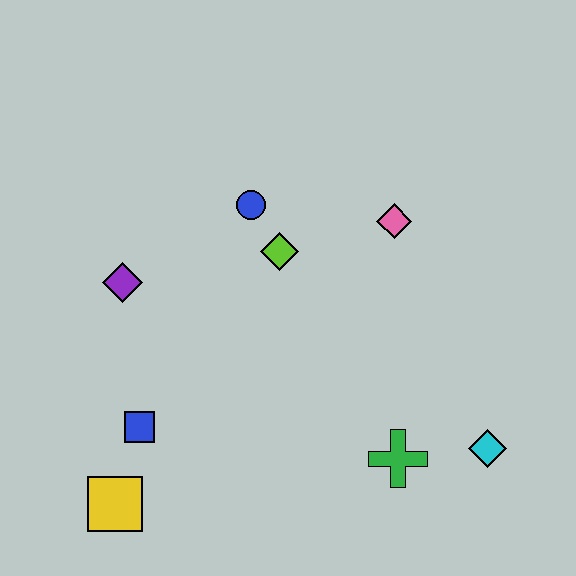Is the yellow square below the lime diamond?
Yes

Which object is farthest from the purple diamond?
The cyan diamond is farthest from the purple diamond.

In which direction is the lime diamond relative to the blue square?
The lime diamond is above the blue square.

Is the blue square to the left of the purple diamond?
No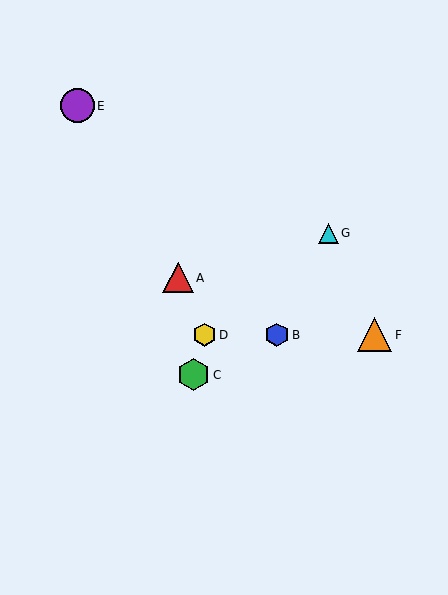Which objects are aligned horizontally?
Objects B, D, F are aligned horizontally.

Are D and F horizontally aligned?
Yes, both are at y≈335.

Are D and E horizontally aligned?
No, D is at y≈335 and E is at y≈106.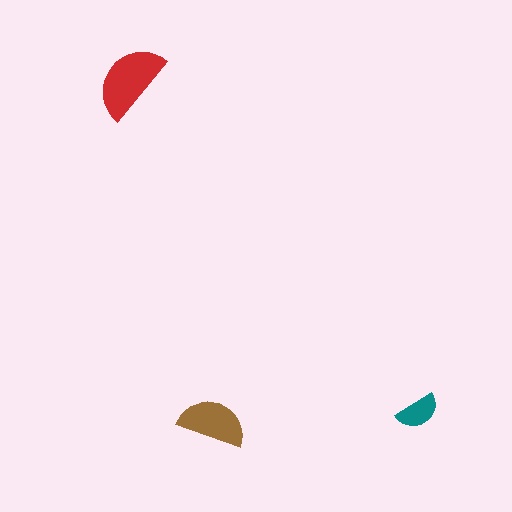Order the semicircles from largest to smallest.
the red one, the brown one, the teal one.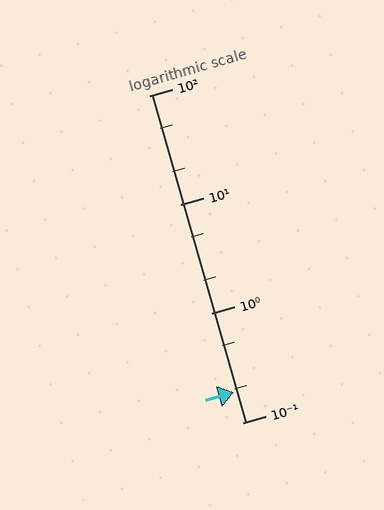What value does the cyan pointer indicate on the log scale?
The pointer indicates approximately 0.19.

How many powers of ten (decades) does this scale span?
The scale spans 3 decades, from 0.1 to 100.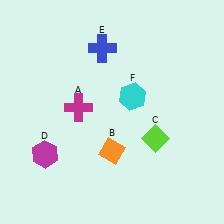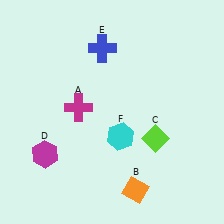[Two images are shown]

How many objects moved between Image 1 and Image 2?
2 objects moved between the two images.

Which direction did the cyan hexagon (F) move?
The cyan hexagon (F) moved down.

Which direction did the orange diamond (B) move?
The orange diamond (B) moved down.